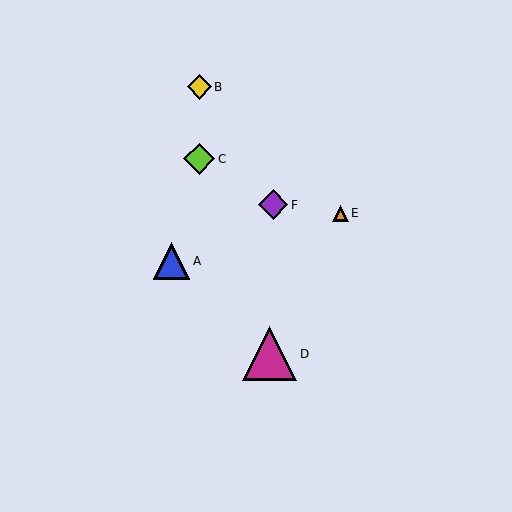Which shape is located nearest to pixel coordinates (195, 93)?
The yellow diamond (labeled B) at (199, 87) is nearest to that location.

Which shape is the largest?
The magenta triangle (labeled D) is the largest.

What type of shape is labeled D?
Shape D is a magenta triangle.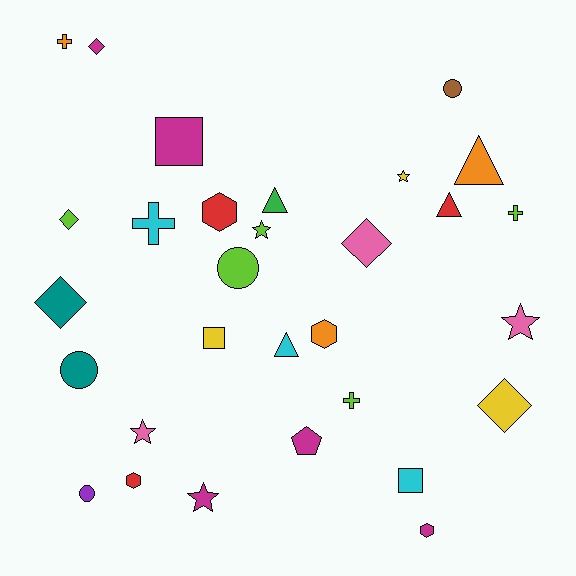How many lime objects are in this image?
There are 5 lime objects.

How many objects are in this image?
There are 30 objects.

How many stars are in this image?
There are 5 stars.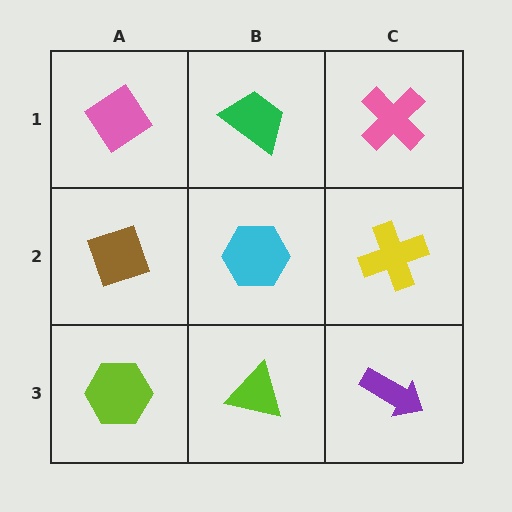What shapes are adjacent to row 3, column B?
A cyan hexagon (row 2, column B), a lime hexagon (row 3, column A), a purple arrow (row 3, column C).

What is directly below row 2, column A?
A lime hexagon.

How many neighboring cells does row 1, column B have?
3.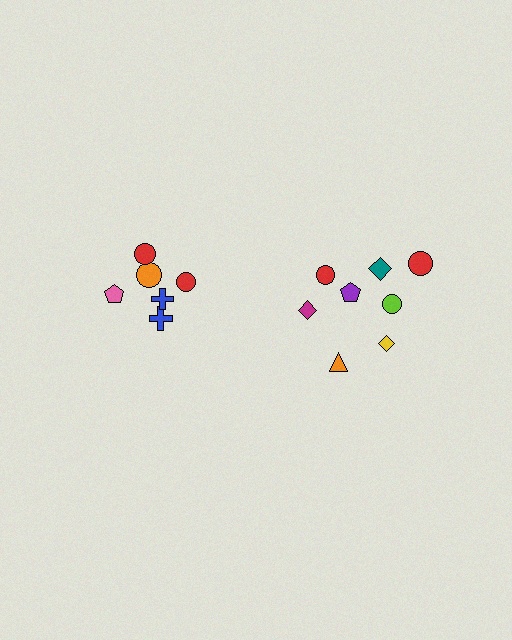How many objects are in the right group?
There are 8 objects.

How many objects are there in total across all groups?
There are 14 objects.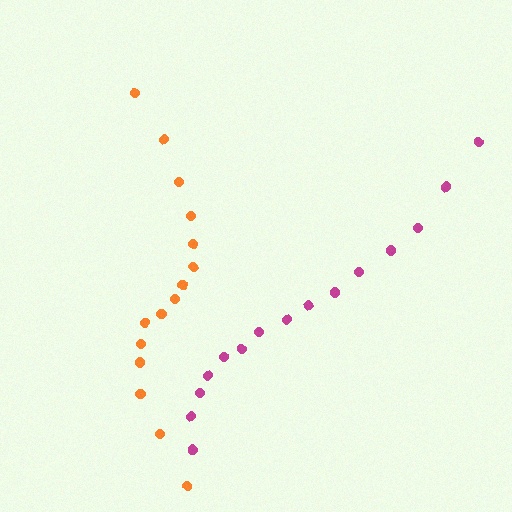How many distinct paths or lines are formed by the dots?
There are 2 distinct paths.